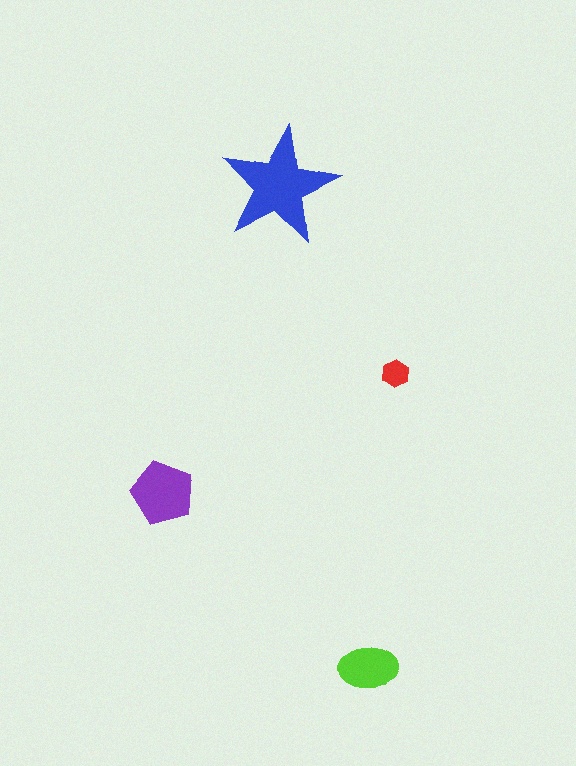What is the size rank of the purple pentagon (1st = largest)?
2nd.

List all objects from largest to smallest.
The blue star, the purple pentagon, the lime ellipse, the red hexagon.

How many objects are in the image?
There are 4 objects in the image.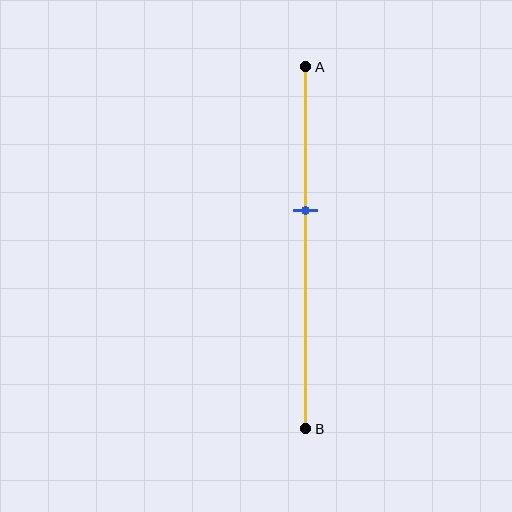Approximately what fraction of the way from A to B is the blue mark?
The blue mark is approximately 40% of the way from A to B.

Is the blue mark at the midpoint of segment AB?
No, the mark is at about 40% from A, not at the 50% midpoint.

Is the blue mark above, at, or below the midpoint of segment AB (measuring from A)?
The blue mark is above the midpoint of segment AB.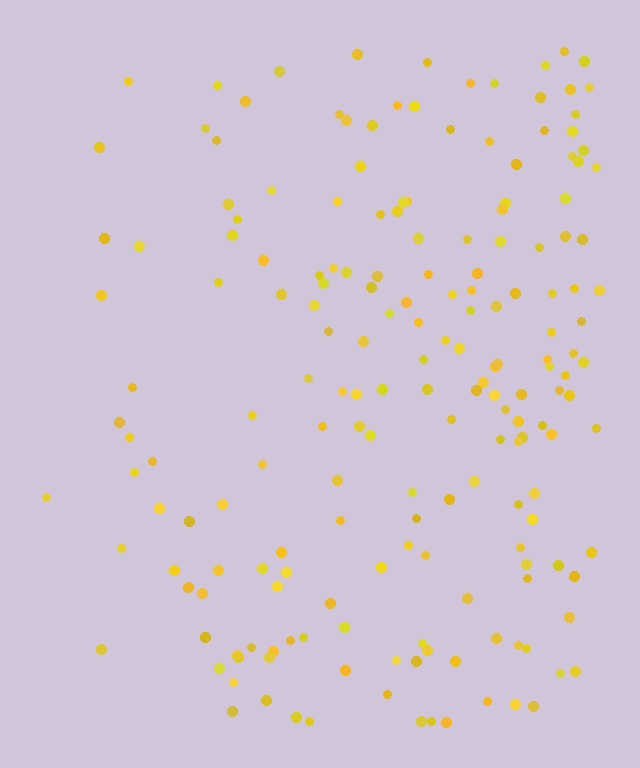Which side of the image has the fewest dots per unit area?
The left.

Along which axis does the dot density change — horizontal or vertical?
Horizontal.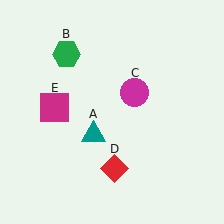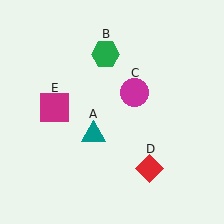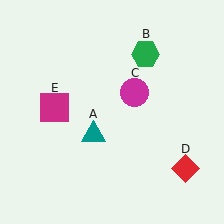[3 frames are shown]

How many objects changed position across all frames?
2 objects changed position: green hexagon (object B), red diamond (object D).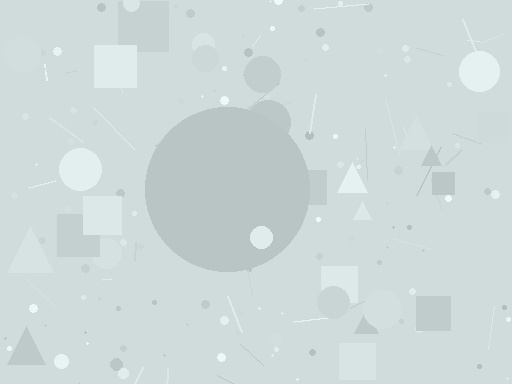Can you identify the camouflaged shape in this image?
The camouflaged shape is a circle.